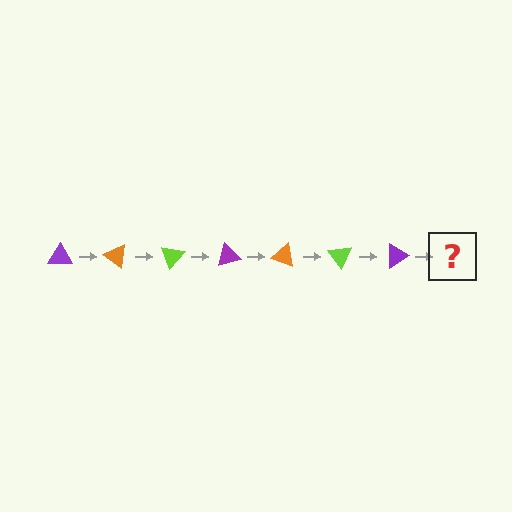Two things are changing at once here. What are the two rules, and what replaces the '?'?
The two rules are that it rotates 35 degrees each step and the color cycles through purple, orange, and lime. The '?' should be an orange triangle, rotated 245 degrees from the start.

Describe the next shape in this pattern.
It should be an orange triangle, rotated 245 degrees from the start.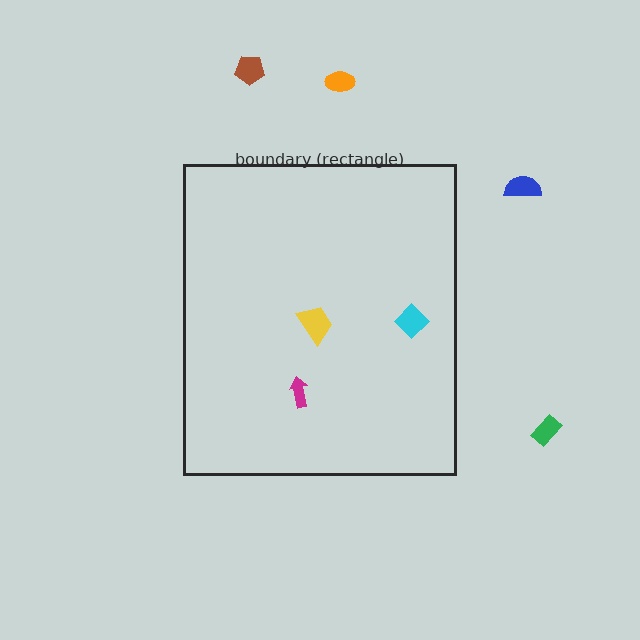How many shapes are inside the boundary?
3 inside, 4 outside.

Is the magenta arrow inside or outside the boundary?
Inside.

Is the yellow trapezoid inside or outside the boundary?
Inside.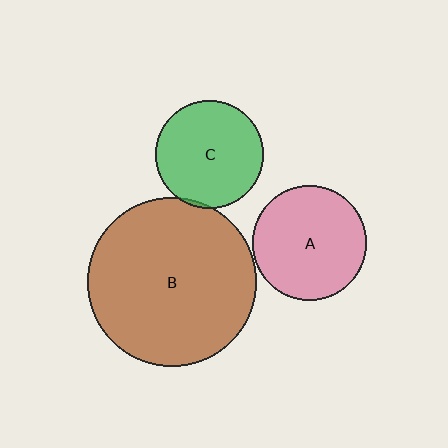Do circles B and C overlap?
Yes.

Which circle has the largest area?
Circle B (brown).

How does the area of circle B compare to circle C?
Approximately 2.4 times.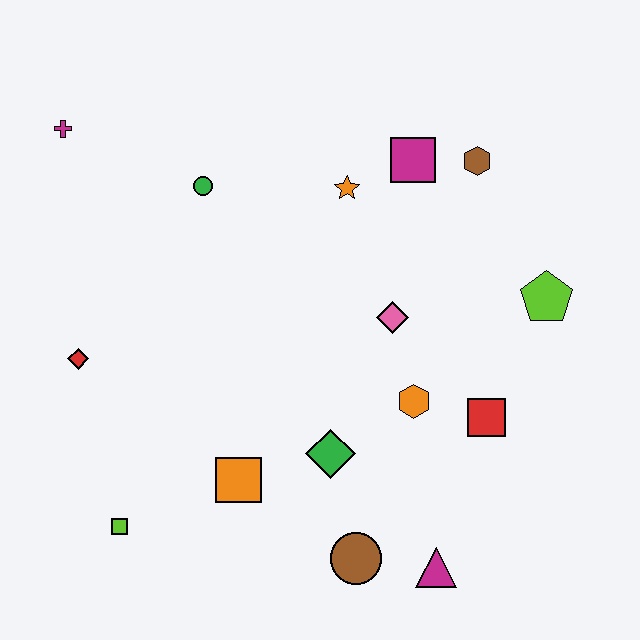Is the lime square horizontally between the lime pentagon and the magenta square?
No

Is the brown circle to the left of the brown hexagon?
Yes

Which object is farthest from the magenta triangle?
The magenta cross is farthest from the magenta triangle.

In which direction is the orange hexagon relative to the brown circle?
The orange hexagon is above the brown circle.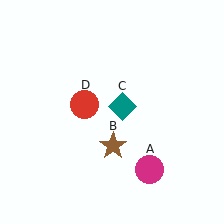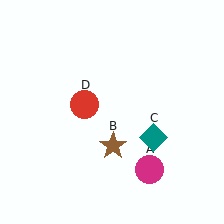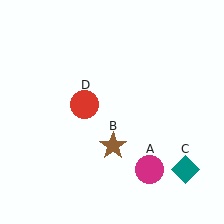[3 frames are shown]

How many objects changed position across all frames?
1 object changed position: teal diamond (object C).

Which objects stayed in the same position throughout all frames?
Magenta circle (object A) and brown star (object B) and red circle (object D) remained stationary.